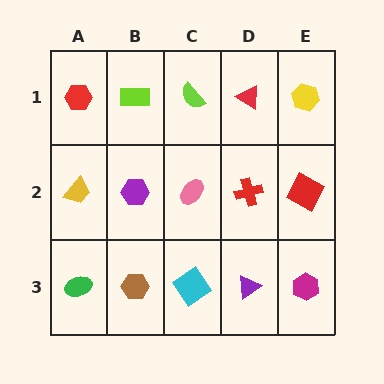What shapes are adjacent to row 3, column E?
A red square (row 2, column E), a purple triangle (row 3, column D).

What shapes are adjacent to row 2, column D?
A red triangle (row 1, column D), a purple triangle (row 3, column D), a pink ellipse (row 2, column C), a red square (row 2, column E).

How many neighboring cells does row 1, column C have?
3.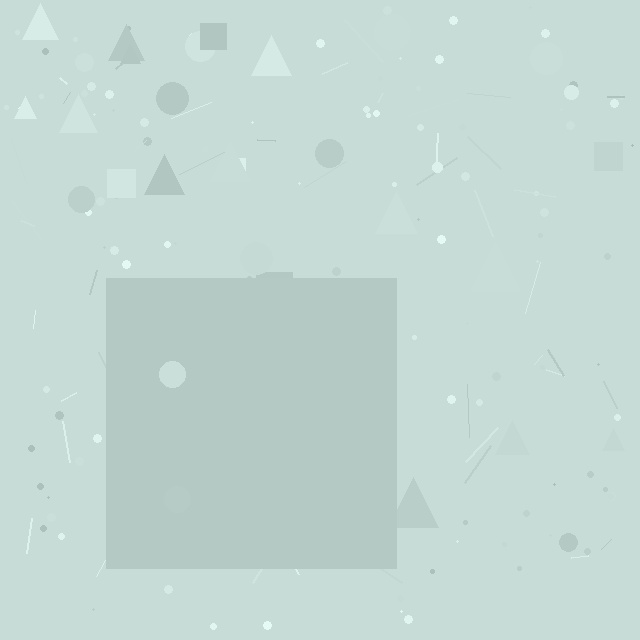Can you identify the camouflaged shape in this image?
The camouflaged shape is a square.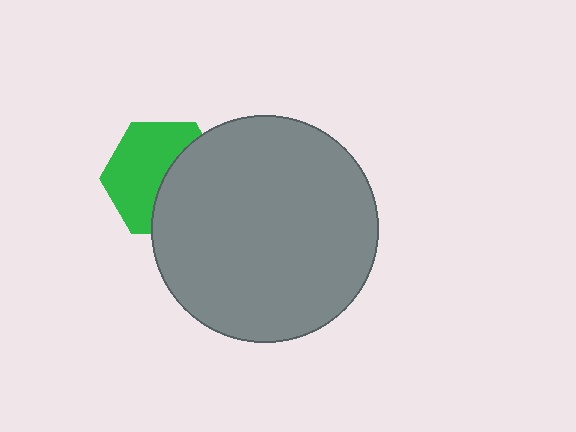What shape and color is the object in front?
The object in front is a gray circle.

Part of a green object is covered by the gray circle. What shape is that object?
It is a hexagon.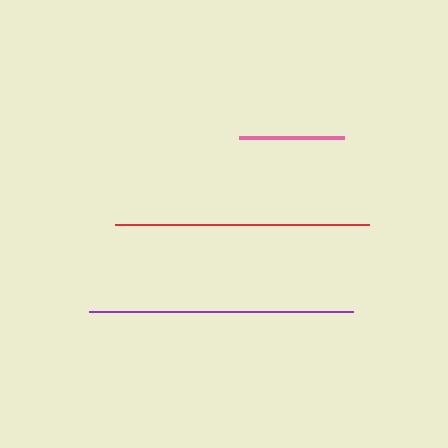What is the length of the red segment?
The red segment is approximately 255 pixels long.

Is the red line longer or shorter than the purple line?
The purple line is longer than the red line.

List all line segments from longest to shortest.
From longest to shortest: purple, red, pink.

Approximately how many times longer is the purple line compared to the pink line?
The purple line is approximately 2.5 times the length of the pink line.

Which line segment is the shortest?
The pink line is the shortest at approximately 105 pixels.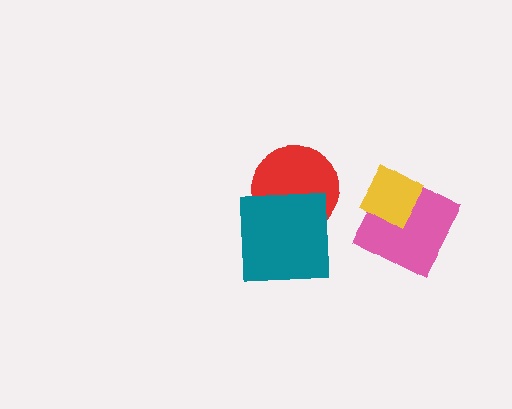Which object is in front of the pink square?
The yellow diamond is in front of the pink square.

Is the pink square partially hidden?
Yes, it is partially covered by another shape.